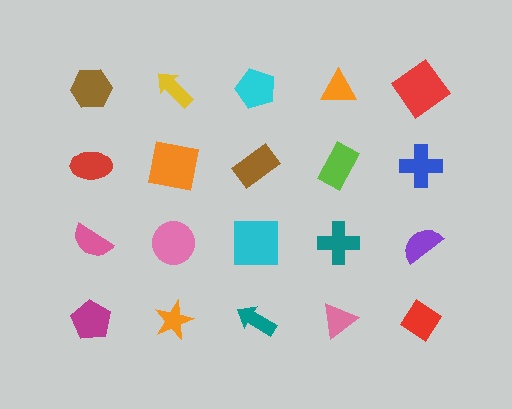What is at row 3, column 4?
A teal cross.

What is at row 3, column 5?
A purple semicircle.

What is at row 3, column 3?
A cyan square.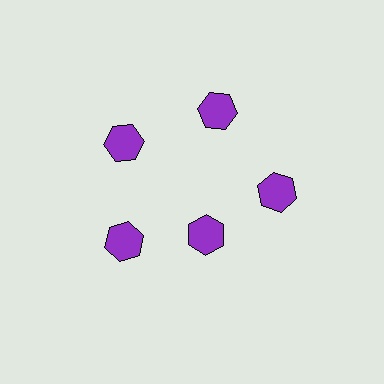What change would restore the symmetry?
The symmetry would be restored by moving it outward, back onto the ring so that all 5 hexagons sit at equal angles and equal distance from the center.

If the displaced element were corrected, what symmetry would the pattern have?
It would have 5-fold rotational symmetry — the pattern would map onto itself every 72 degrees.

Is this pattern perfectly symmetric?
No. The 5 purple hexagons are arranged in a ring, but one element near the 5 o'clock position is pulled inward toward the center, breaking the 5-fold rotational symmetry.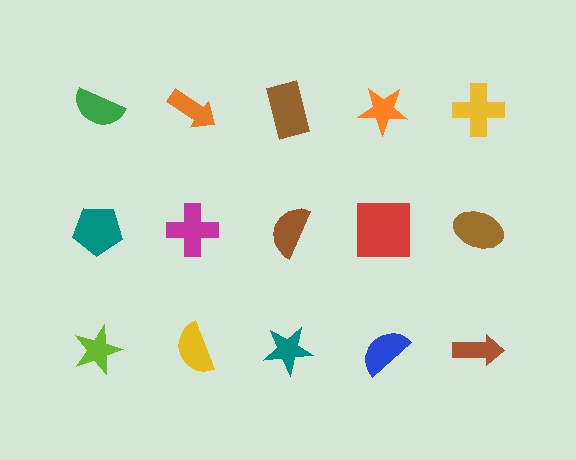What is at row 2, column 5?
A brown ellipse.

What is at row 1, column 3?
A brown rectangle.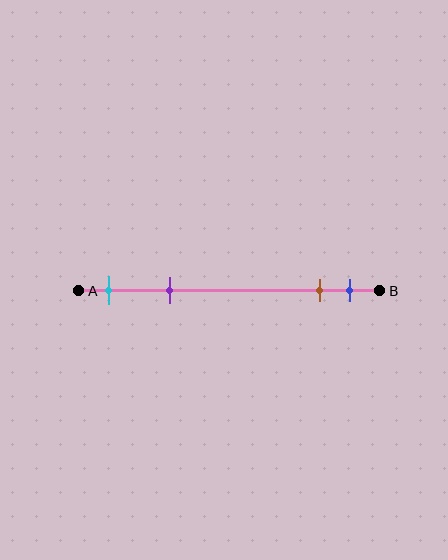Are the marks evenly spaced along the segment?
No, the marks are not evenly spaced.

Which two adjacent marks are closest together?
The brown and blue marks are the closest adjacent pair.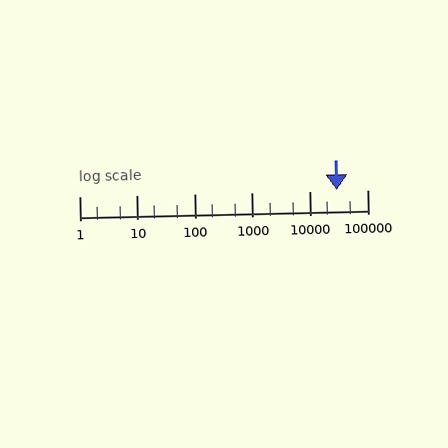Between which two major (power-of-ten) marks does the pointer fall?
The pointer is between 10000 and 100000.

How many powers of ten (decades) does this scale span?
The scale spans 5 decades, from 1 to 100000.